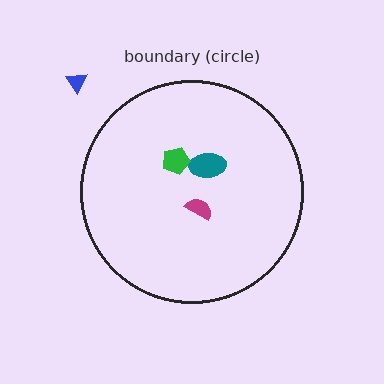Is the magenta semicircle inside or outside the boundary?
Inside.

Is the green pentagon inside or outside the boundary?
Inside.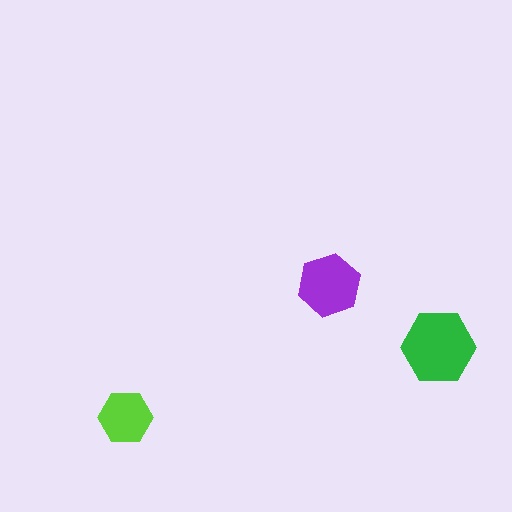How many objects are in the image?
There are 3 objects in the image.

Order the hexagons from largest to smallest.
the green one, the purple one, the lime one.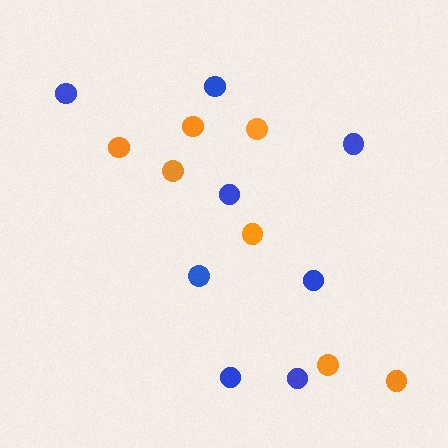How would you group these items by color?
There are 2 groups: one group of blue circles (8) and one group of orange circles (7).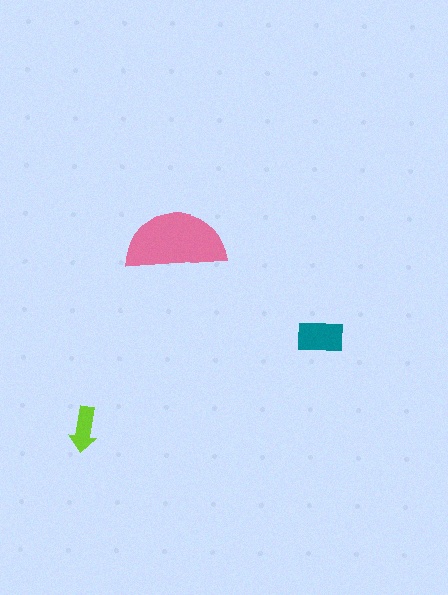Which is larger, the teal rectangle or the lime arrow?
The teal rectangle.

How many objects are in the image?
There are 3 objects in the image.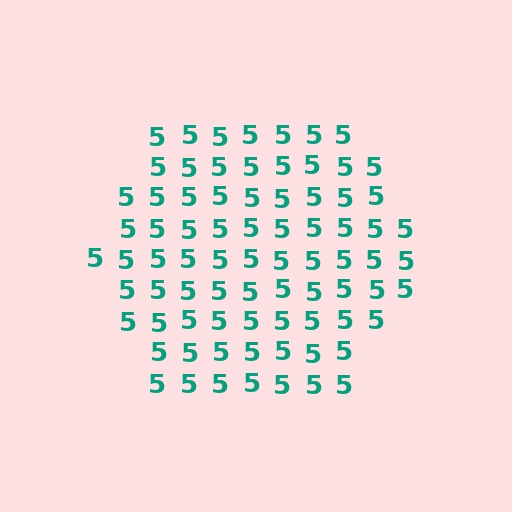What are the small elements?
The small elements are digit 5's.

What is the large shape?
The large shape is a hexagon.